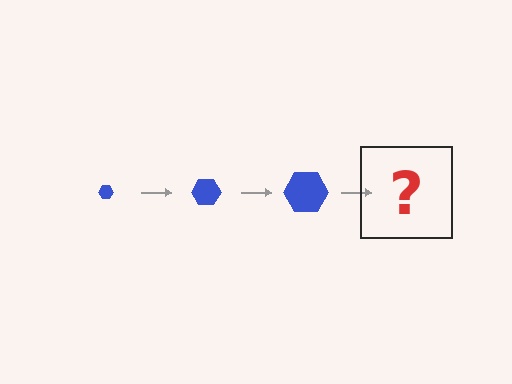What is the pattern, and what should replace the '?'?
The pattern is that the hexagon gets progressively larger each step. The '?' should be a blue hexagon, larger than the previous one.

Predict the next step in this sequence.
The next step is a blue hexagon, larger than the previous one.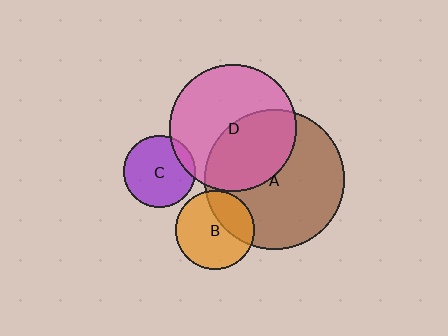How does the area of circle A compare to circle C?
Approximately 3.8 times.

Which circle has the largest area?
Circle A (brown).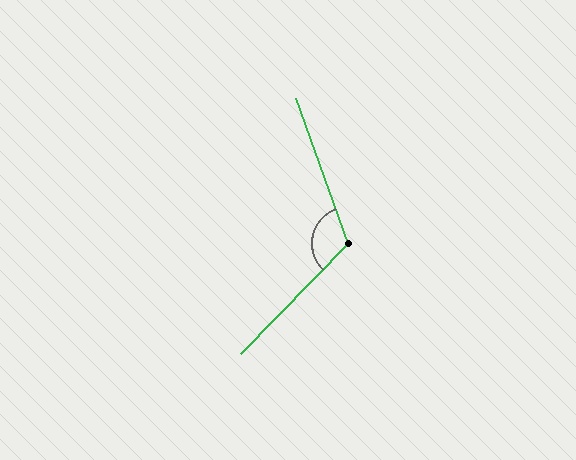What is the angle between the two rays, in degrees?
Approximately 116 degrees.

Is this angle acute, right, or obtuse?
It is obtuse.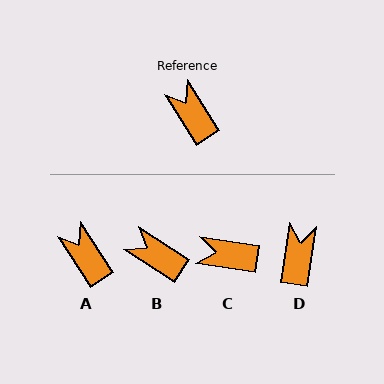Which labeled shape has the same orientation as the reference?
A.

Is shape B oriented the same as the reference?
No, it is off by about 24 degrees.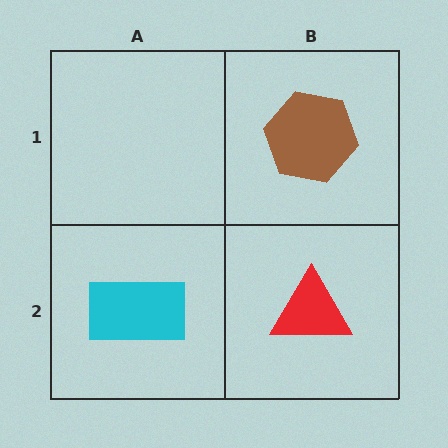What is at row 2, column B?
A red triangle.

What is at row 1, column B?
A brown hexagon.